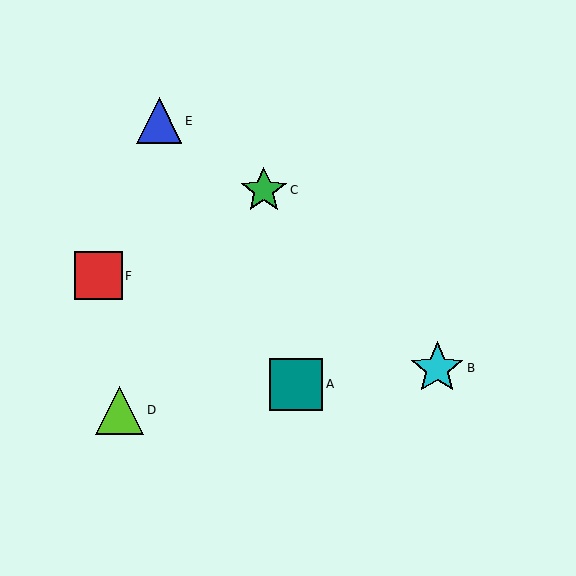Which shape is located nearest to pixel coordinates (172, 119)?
The blue triangle (labeled E) at (159, 121) is nearest to that location.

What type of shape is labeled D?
Shape D is a lime triangle.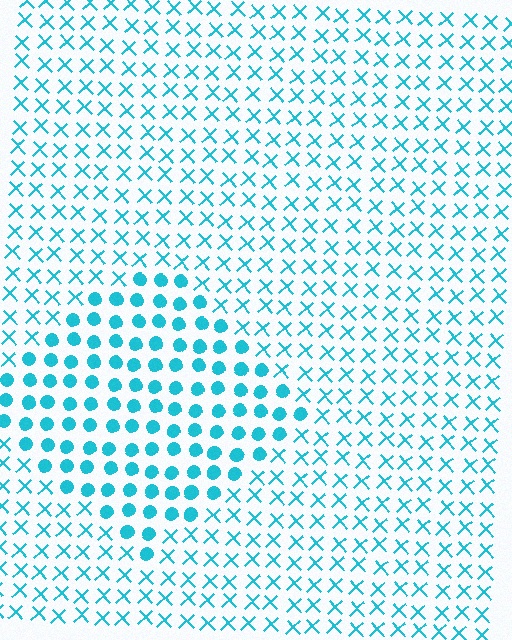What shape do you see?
I see a diamond.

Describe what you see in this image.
The image is filled with small cyan elements arranged in a uniform grid. A diamond-shaped region contains circles, while the surrounding area contains X marks. The boundary is defined purely by the change in element shape.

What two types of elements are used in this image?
The image uses circles inside the diamond region and X marks outside it.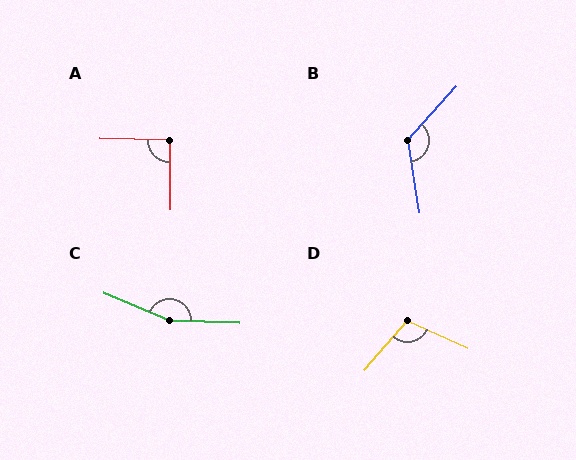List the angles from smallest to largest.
A (92°), D (107°), B (129°), C (160°).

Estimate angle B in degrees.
Approximately 129 degrees.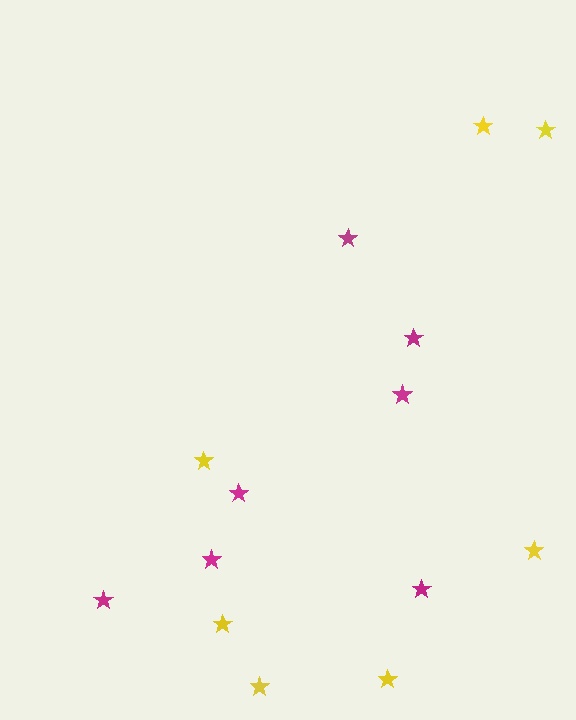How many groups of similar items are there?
There are 2 groups: one group of magenta stars (7) and one group of yellow stars (7).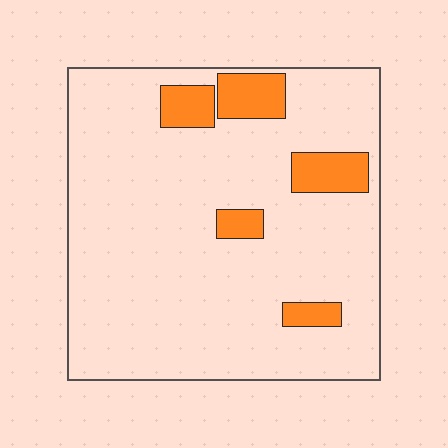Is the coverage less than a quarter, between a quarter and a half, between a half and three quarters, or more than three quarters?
Less than a quarter.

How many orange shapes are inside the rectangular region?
5.